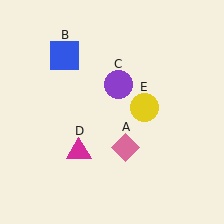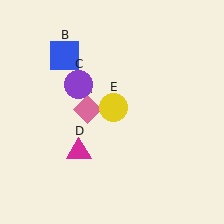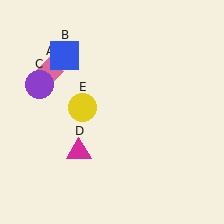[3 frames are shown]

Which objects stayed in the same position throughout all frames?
Blue square (object B) and magenta triangle (object D) remained stationary.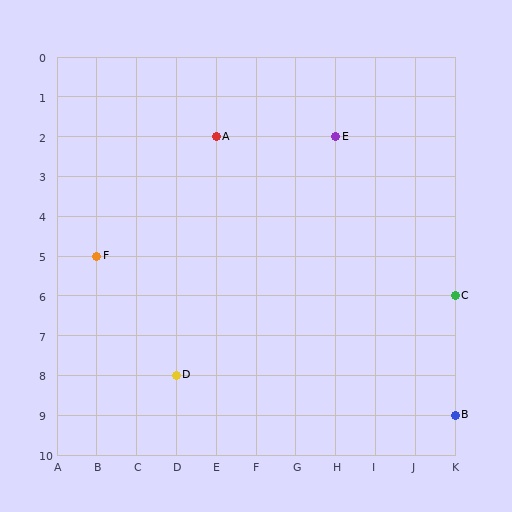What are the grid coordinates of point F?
Point F is at grid coordinates (B, 5).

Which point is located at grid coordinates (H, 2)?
Point E is at (H, 2).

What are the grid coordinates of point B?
Point B is at grid coordinates (K, 9).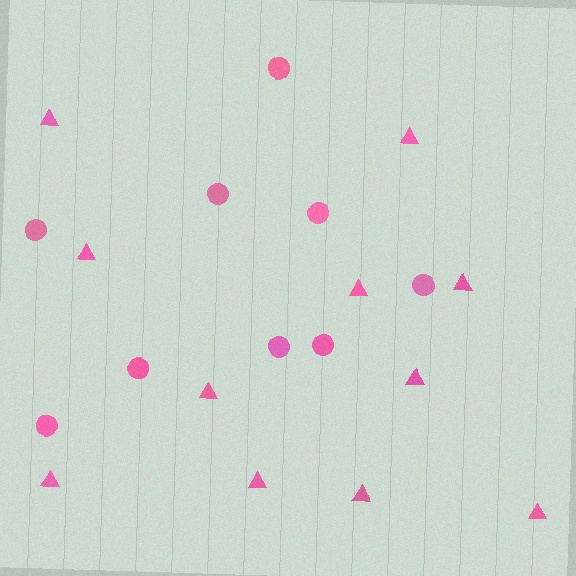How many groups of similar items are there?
There are 2 groups: one group of circles (9) and one group of triangles (11).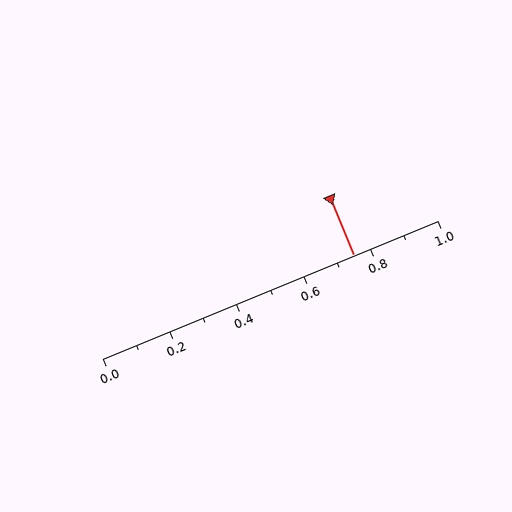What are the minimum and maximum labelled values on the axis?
The axis runs from 0.0 to 1.0.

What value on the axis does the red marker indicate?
The marker indicates approximately 0.75.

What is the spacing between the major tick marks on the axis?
The major ticks are spaced 0.2 apart.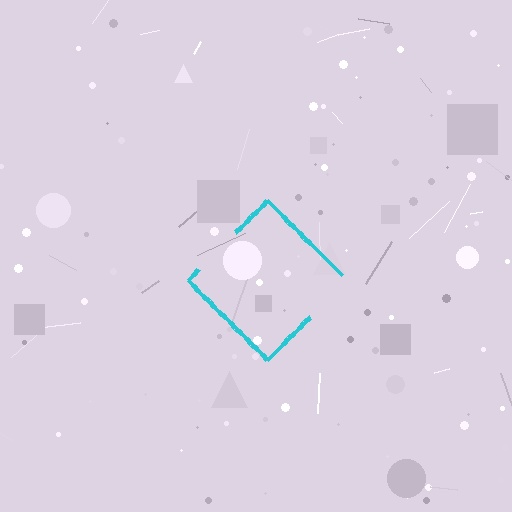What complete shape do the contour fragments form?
The contour fragments form a diamond.